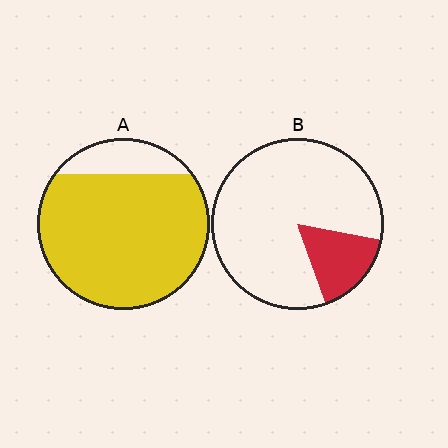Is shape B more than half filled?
No.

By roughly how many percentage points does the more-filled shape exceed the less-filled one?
By roughly 70 percentage points (A over B).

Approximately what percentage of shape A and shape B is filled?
A is approximately 85% and B is approximately 15%.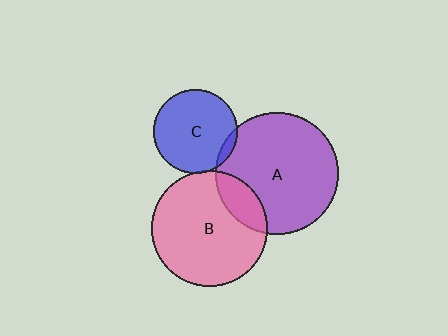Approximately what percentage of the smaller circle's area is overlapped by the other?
Approximately 15%.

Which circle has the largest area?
Circle A (purple).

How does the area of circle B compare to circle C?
Approximately 1.9 times.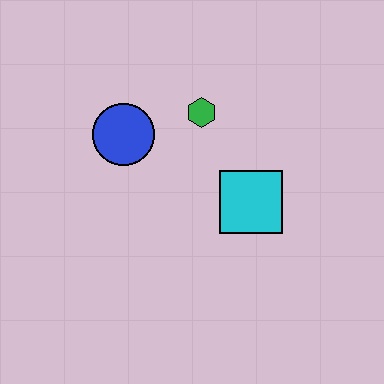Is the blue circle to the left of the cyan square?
Yes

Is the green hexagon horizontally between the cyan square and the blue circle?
Yes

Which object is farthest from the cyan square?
The blue circle is farthest from the cyan square.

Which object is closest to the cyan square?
The green hexagon is closest to the cyan square.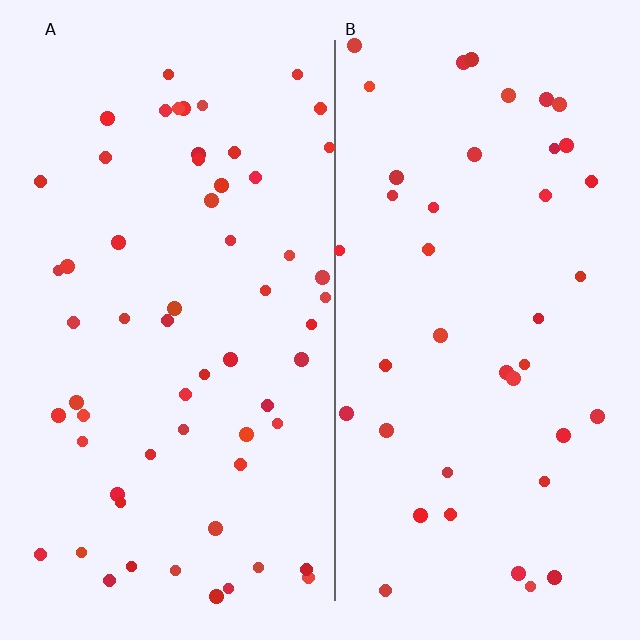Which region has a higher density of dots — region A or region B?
A (the left).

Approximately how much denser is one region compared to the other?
Approximately 1.4× — region A over region B.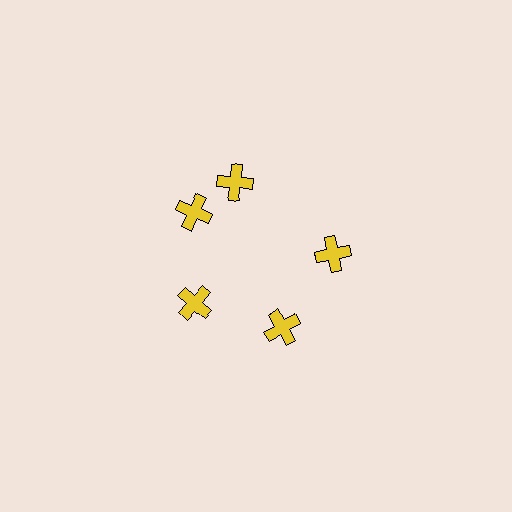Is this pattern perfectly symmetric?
No. The 5 yellow crosses are arranged in a ring, but one element near the 1 o'clock position is rotated out of alignment along the ring, breaking the 5-fold rotational symmetry.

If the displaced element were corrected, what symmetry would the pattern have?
It would have 5-fold rotational symmetry — the pattern would map onto itself every 72 degrees.